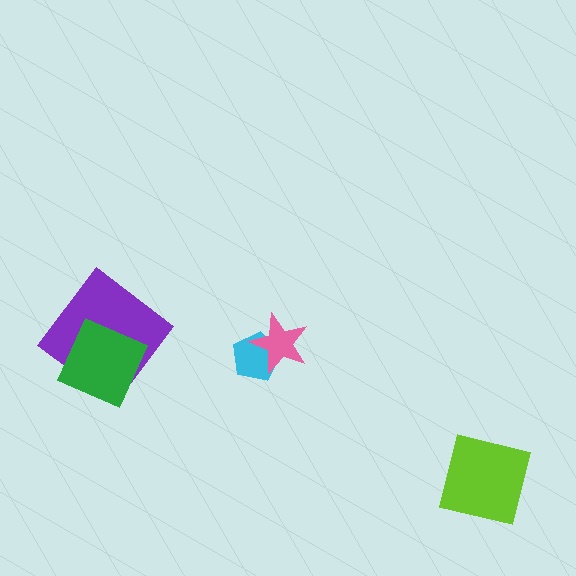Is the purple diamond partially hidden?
Yes, it is partially covered by another shape.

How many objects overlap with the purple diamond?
1 object overlaps with the purple diamond.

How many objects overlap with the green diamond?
1 object overlaps with the green diamond.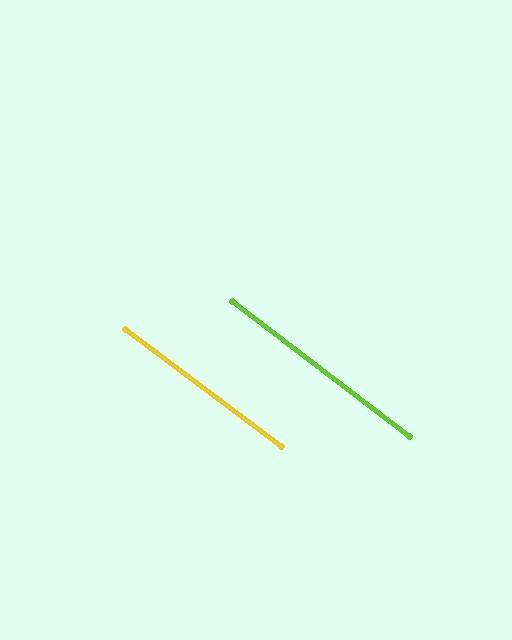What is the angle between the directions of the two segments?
Approximately 1 degree.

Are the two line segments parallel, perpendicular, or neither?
Parallel — their directions differ by only 0.8°.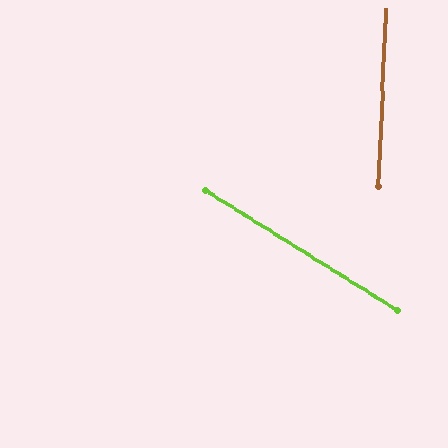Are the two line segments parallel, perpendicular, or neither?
Neither parallel nor perpendicular — they differ by about 60°.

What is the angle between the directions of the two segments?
Approximately 60 degrees.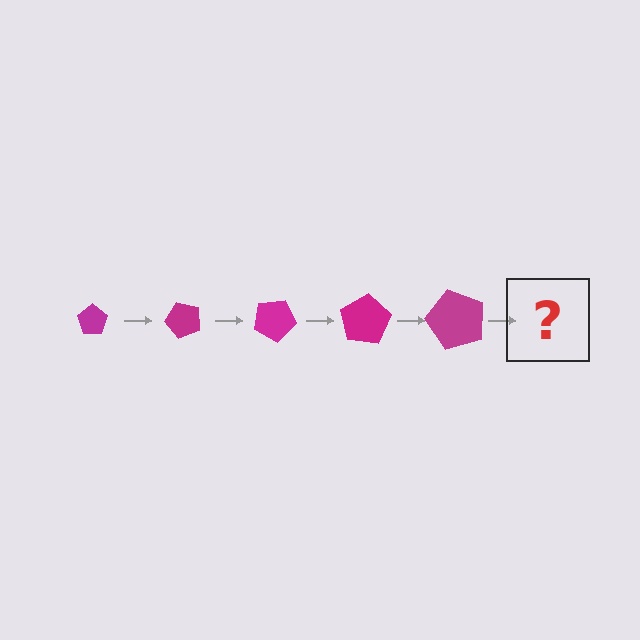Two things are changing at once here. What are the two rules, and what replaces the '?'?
The two rules are that the pentagon grows larger each step and it rotates 50 degrees each step. The '?' should be a pentagon, larger than the previous one and rotated 250 degrees from the start.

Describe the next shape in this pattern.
It should be a pentagon, larger than the previous one and rotated 250 degrees from the start.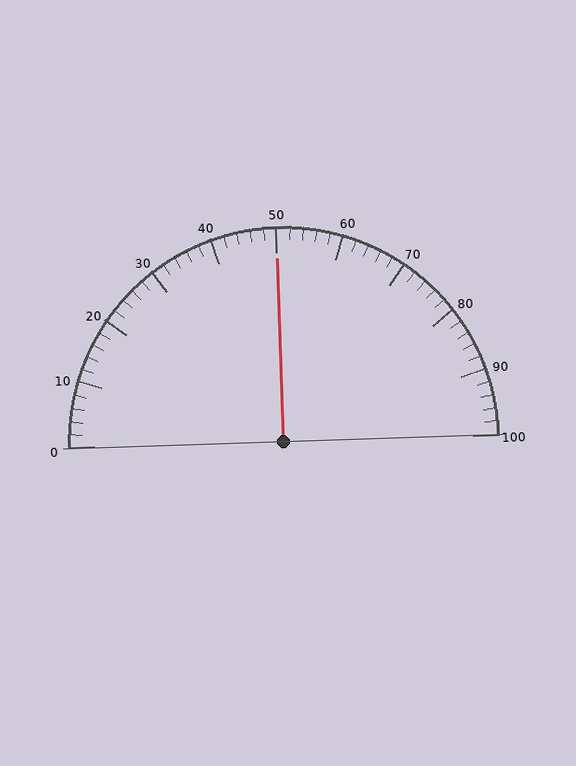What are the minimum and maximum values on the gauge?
The gauge ranges from 0 to 100.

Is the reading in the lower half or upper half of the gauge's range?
The reading is in the upper half of the range (0 to 100).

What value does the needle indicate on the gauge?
The needle indicates approximately 50.